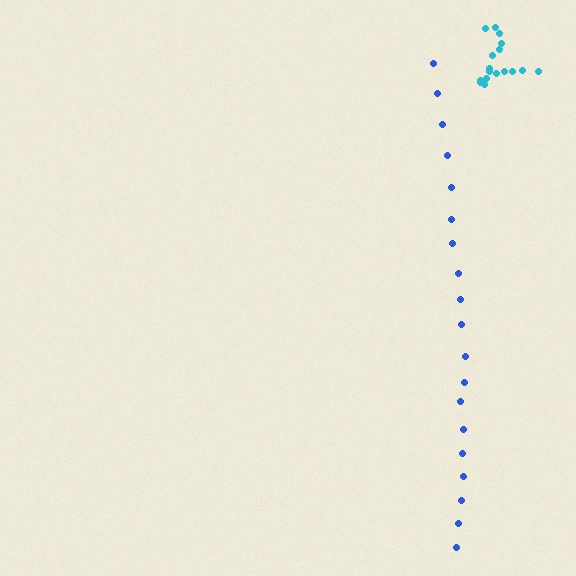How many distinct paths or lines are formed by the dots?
There are 2 distinct paths.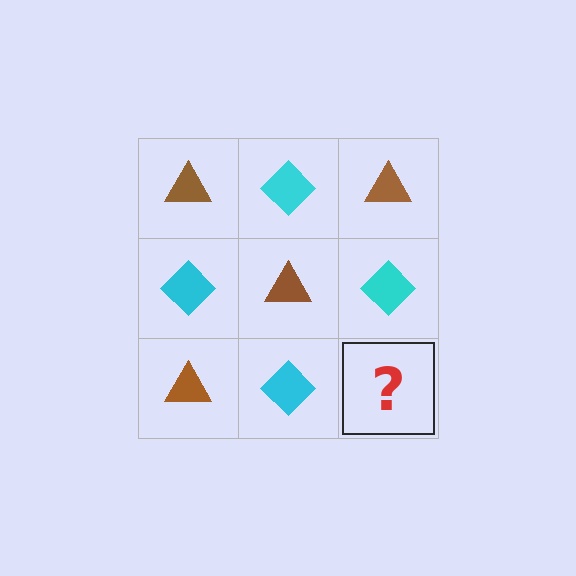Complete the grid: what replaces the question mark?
The question mark should be replaced with a brown triangle.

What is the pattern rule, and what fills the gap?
The rule is that it alternates brown triangle and cyan diamond in a checkerboard pattern. The gap should be filled with a brown triangle.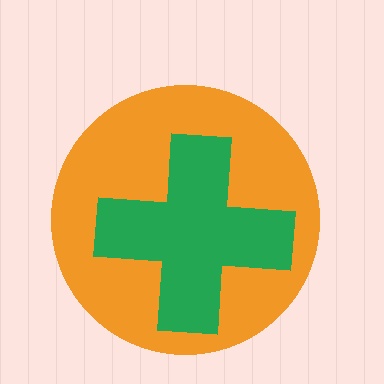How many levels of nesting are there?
2.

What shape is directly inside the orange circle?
The green cross.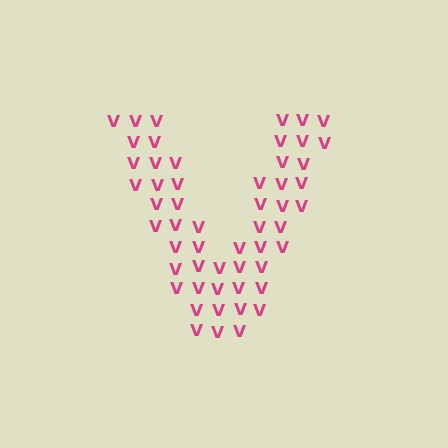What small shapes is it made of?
It is made of small letter V's.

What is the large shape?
The large shape is the letter V.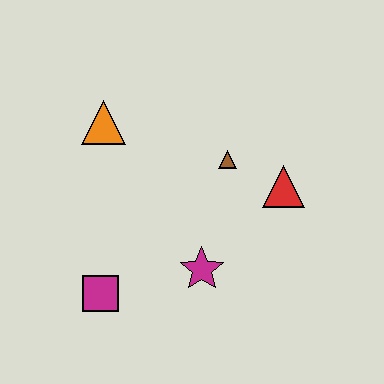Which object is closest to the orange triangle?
The brown triangle is closest to the orange triangle.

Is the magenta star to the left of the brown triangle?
Yes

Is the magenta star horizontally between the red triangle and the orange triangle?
Yes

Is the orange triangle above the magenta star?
Yes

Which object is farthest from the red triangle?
The magenta square is farthest from the red triangle.